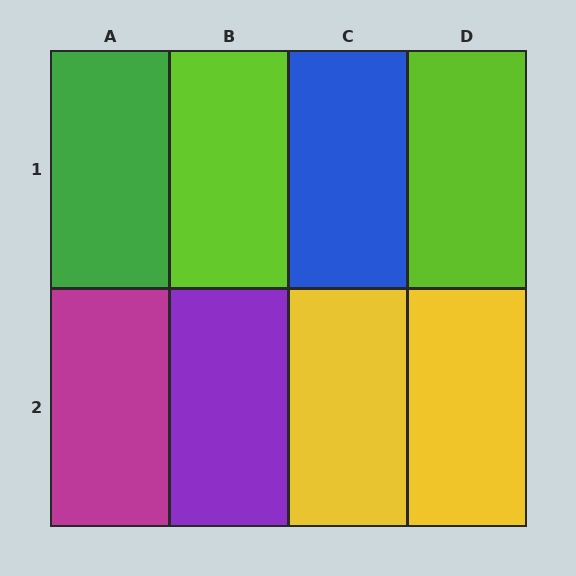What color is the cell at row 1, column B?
Lime.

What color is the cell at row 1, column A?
Green.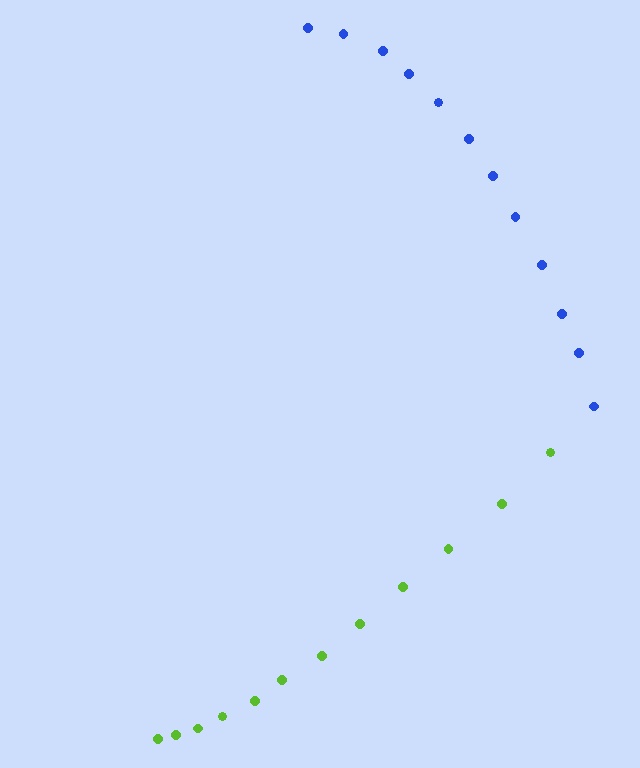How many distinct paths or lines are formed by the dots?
There are 2 distinct paths.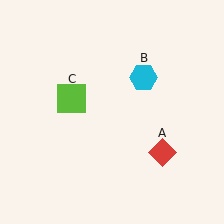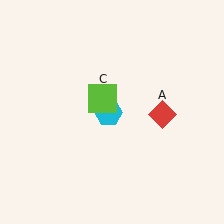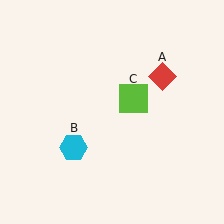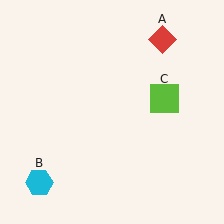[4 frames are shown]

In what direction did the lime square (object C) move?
The lime square (object C) moved right.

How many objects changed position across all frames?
3 objects changed position: red diamond (object A), cyan hexagon (object B), lime square (object C).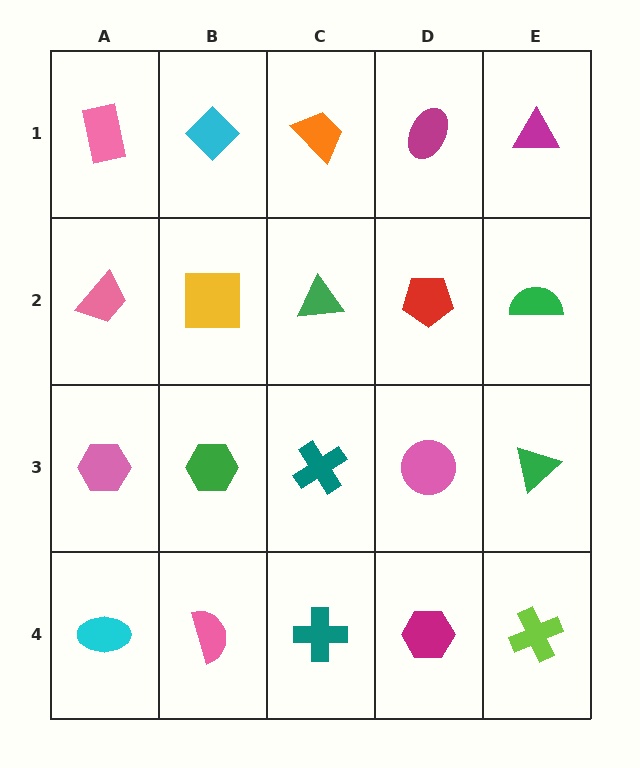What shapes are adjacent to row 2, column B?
A cyan diamond (row 1, column B), a green hexagon (row 3, column B), a pink trapezoid (row 2, column A), a green triangle (row 2, column C).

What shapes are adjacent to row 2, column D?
A magenta ellipse (row 1, column D), a pink circle (row 3, column D), a green triangle (row 2, column C), a green semicircle (row 2, column E).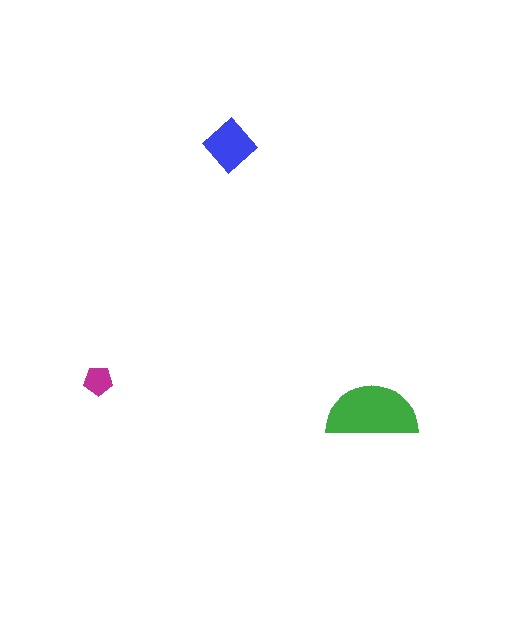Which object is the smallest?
The magenta pentagon.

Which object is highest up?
The blue diamond is topmost.